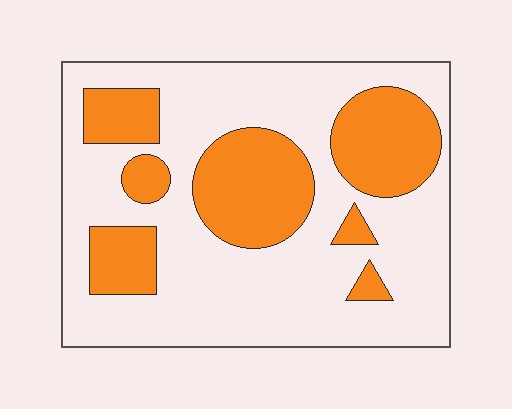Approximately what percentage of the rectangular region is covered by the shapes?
Approximately 30%.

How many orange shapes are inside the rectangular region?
7.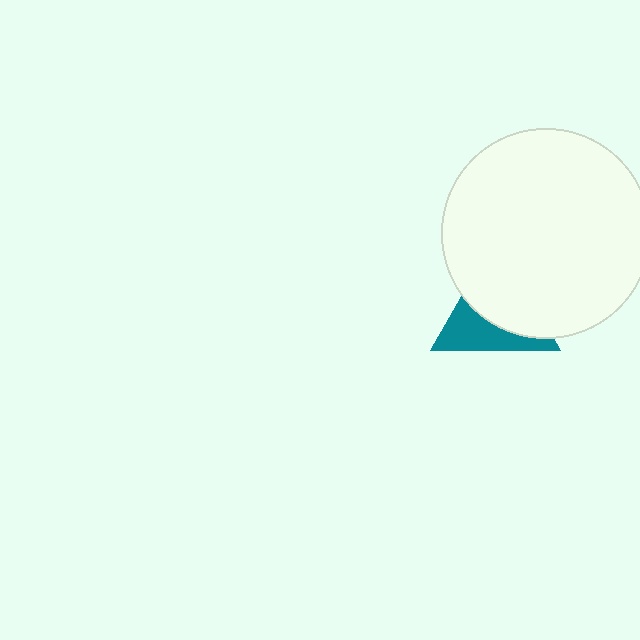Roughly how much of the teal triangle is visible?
A small part of it is visible (roughly 42%).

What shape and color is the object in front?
The object in front is a white circle.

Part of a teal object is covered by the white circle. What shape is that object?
It is a triangle.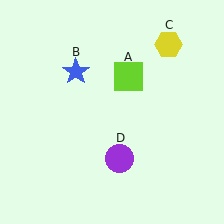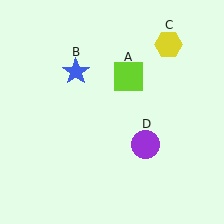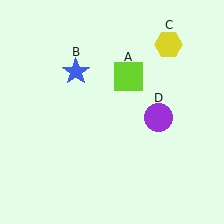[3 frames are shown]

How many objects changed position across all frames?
1 object changed position: purple circle (object D).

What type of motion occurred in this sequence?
The purple circle (object D) rotated counterclockwise around the center of the scene.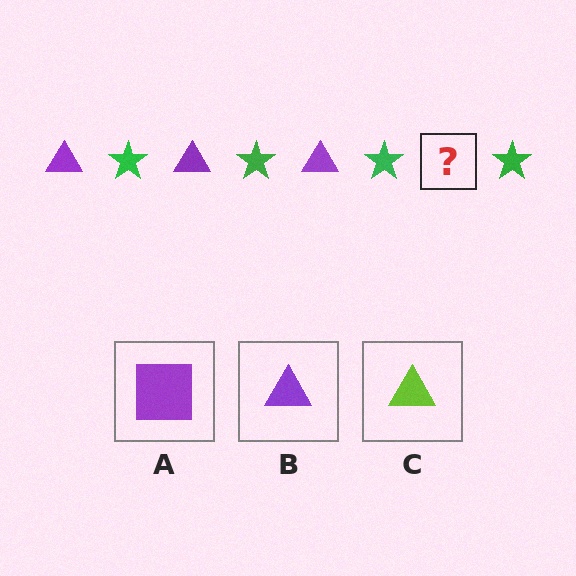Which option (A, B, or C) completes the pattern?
B.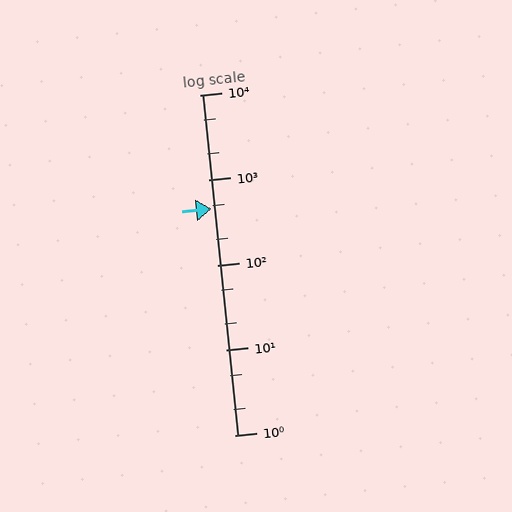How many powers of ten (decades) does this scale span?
The scale spans 4 decades, from 1 to 10000.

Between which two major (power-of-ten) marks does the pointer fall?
The pointer is between 100 and 1000.